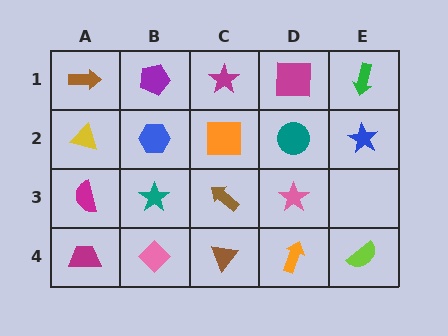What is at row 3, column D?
A pink star.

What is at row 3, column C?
A brown arrow.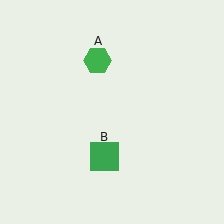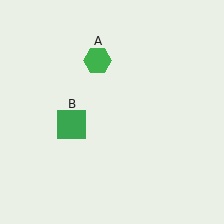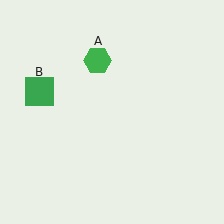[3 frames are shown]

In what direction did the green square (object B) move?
The green square (object B) moved up and to the left.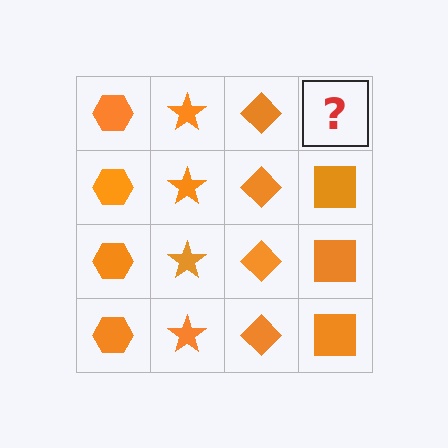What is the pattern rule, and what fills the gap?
The rule is that each column has a consistent shape. The gap should be filled with an orange square.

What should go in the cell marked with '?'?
The missing cell should contain an orange square.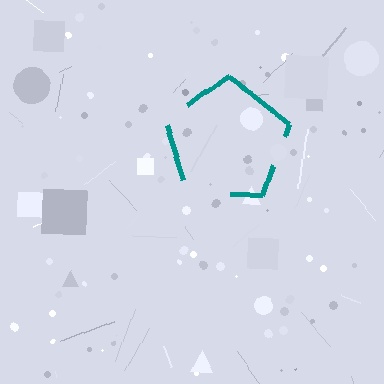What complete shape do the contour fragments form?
The contour fragments form a pentagon.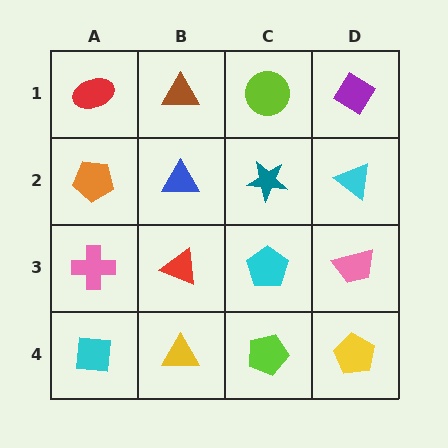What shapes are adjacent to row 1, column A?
An orange pentagon (row 2, column A), a brown triangle (row 1, column B).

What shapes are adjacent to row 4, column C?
A cyan pentagon (row 3, column C), a yellow triangle (row 4, column B), a yellow pentagon (row 4, column D).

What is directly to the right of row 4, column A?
A yellow triangle.